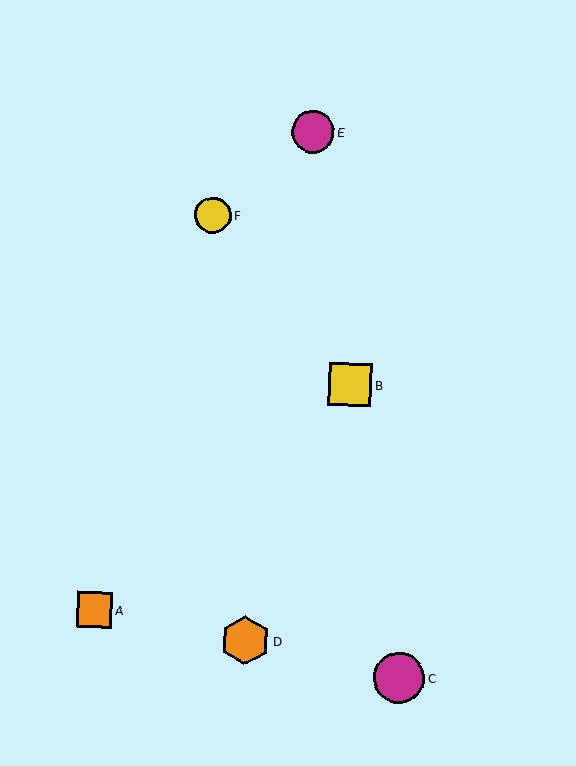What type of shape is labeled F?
Shape F is a yellow circle.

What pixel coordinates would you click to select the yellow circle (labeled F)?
Click at (212, 215) to select the yellow circle F.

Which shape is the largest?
The magenta circle (labeled C) is the largest.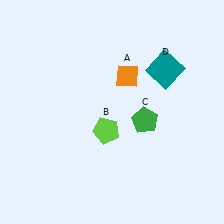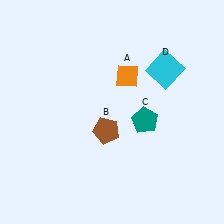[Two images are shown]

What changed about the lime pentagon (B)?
In Image 1, B is lime. In Image 2, it changed to brown.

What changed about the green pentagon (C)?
In Image 1, C is green. In Image 2, it changed to teal.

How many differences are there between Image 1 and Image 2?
There are 3 differences between the two images.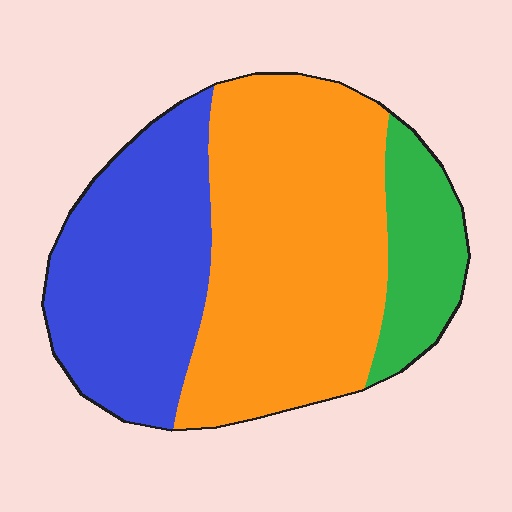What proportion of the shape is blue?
Blue covers roughly 35% of the shape.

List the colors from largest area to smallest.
From largest to smallest: orange, blue, green.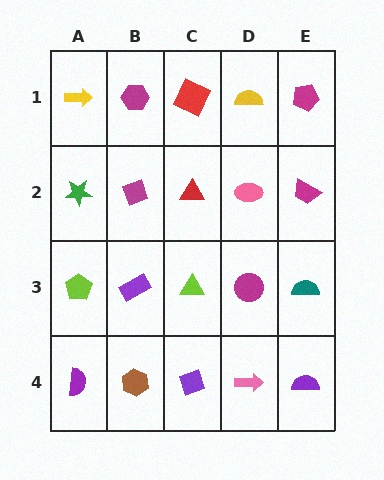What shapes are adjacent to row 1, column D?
A pink ellipse (row 2, column D), a red square (row 1, column C), a magenta pentagon (row 1, column E).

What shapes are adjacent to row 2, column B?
A magenta hexagon (row 1, column B), a purple rectangle (row 3, column B), a green star (row 2, column A), a red triangle (row 2, column C).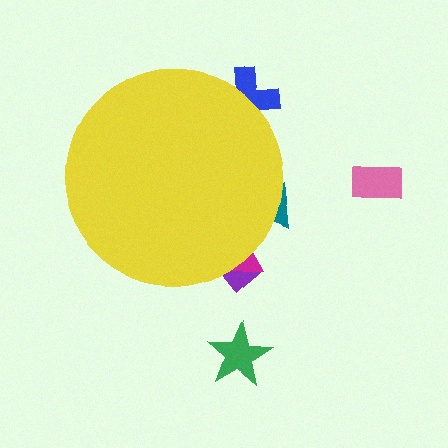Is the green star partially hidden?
No, the green star is fully visible.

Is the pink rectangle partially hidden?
No, the pink rectangle is fully visible.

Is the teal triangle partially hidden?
Yes, the teal triangle is partially hidden behind the yellow circle.